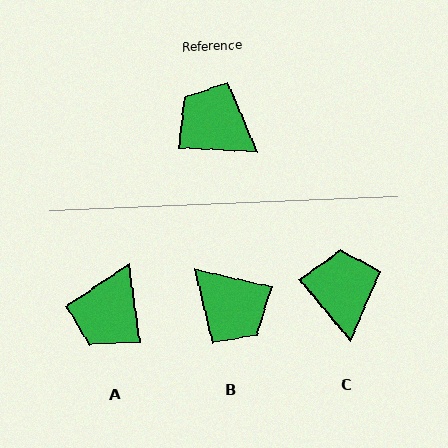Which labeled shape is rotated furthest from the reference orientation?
B, about 171 degrees away.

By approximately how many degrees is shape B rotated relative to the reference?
Approximately 171 degrees counter-clockwise.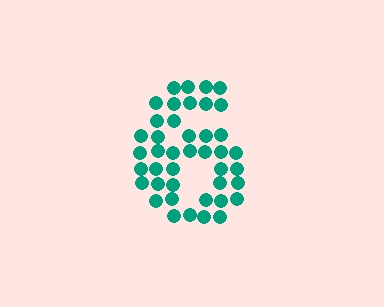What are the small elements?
The small elements are circles.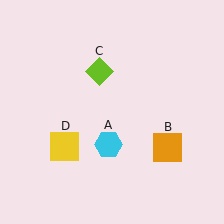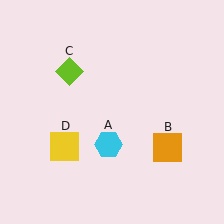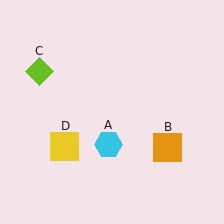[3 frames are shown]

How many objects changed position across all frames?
1 object changed position: lime diamond (object C).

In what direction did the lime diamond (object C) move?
The lime diamond (object C) moved left.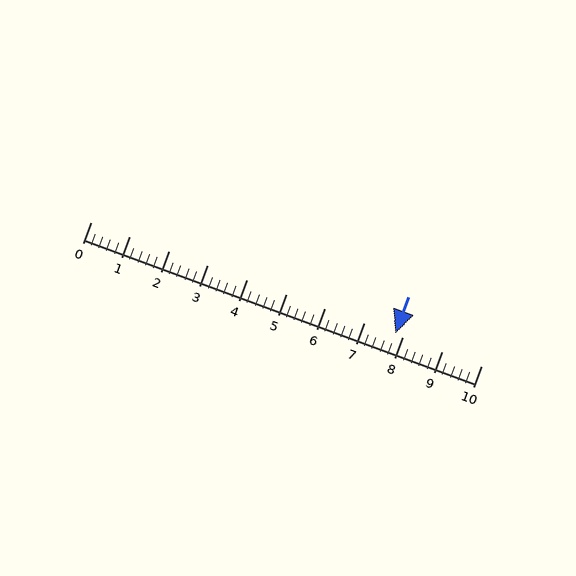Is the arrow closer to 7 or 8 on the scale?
The arrow is closer to 8.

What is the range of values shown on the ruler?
The ruler shows values from 0 to 10.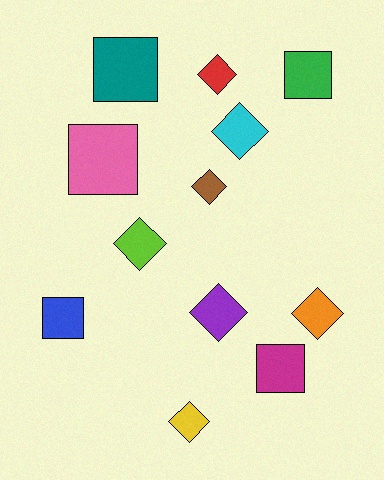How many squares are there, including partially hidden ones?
There are 5 squares.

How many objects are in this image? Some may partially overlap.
There are 12 objects.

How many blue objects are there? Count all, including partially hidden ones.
There is 1 blue object.